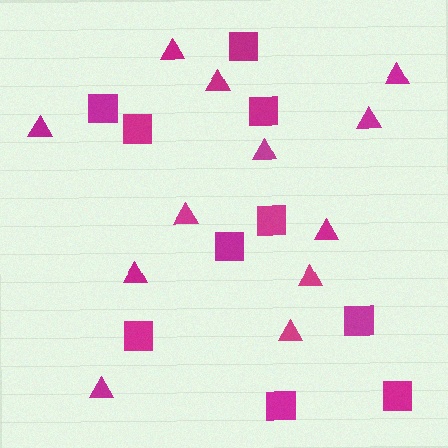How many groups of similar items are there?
There are 2 groups: one group of triangles (12) and one group of squares (10).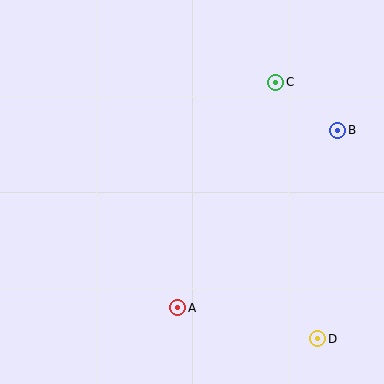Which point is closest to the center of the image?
Point A at (178, 308) is closest to the center.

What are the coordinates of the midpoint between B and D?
The midpoint between B and D is at (328, 235).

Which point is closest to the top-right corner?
Point C is closest to the top-right corner.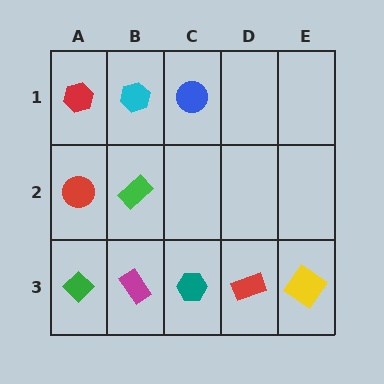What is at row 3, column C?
A teal hexagon.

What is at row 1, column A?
A red hexagon.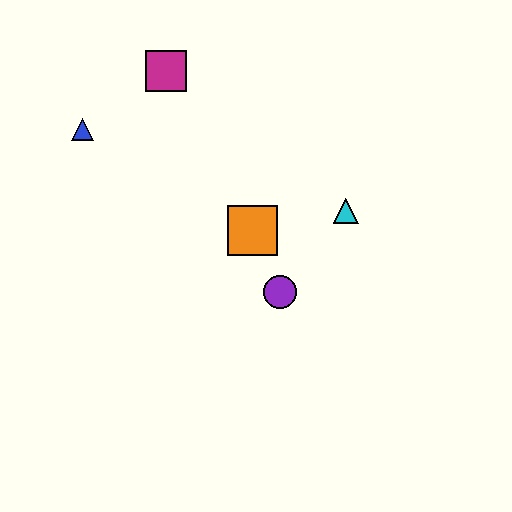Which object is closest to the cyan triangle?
The orange square is closest to the cyan triangle.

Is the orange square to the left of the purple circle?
Yes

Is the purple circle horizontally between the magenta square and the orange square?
No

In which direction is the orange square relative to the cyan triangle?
The orange square is to the left of the cyan triangle.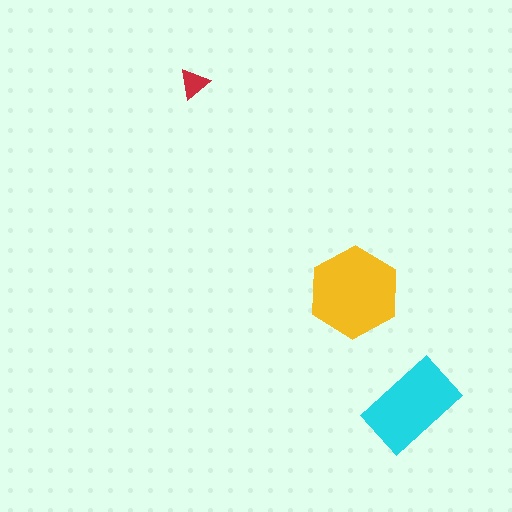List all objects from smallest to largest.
The red triangle, the cyan rectangle, the yellow hexagon.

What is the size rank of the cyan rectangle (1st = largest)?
2nd.